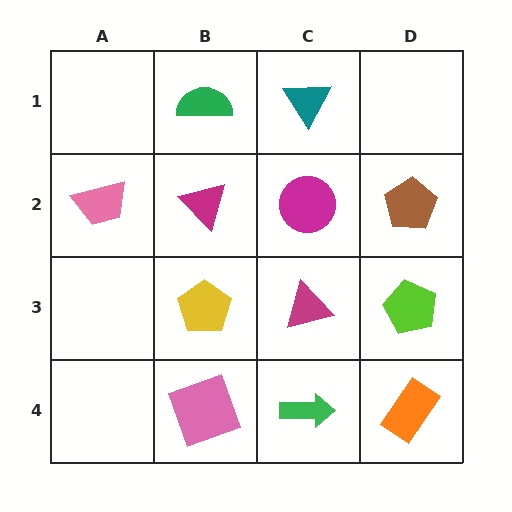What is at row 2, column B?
A magenta triangle.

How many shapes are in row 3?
3 shapes.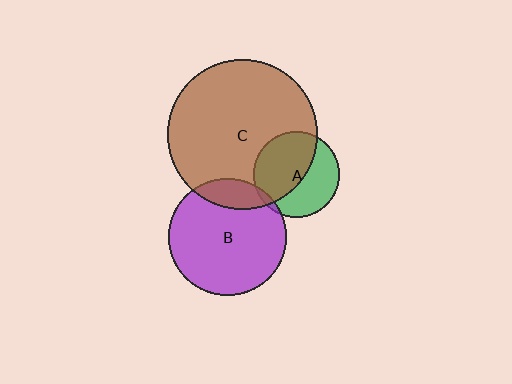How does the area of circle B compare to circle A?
Approximately 1.9 times.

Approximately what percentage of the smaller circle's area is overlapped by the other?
Approximately 55%.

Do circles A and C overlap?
Yes.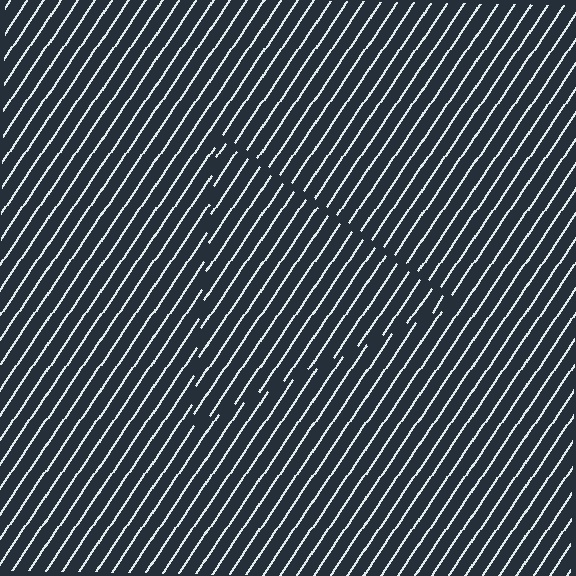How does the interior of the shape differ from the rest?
The interior of the shape contains the same grating, shifted by half a period — the contour is defined by the phase discontinuity where line-ends from the inner and outer gratings abut.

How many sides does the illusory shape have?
3 sides — the line-ends trace a triangle.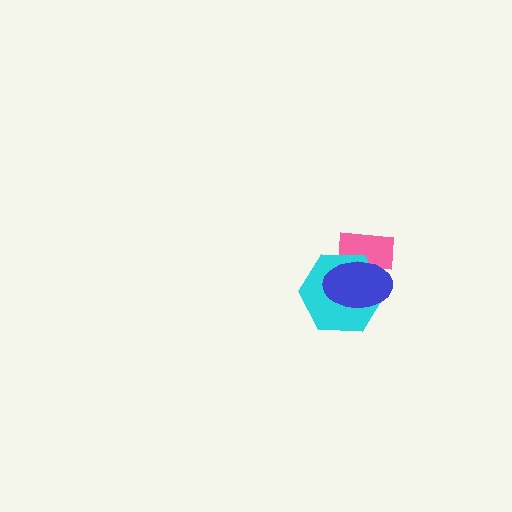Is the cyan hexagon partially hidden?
Yes, it is partially covered by another shape.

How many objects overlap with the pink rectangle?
2 objects overlap with the pink rectangle.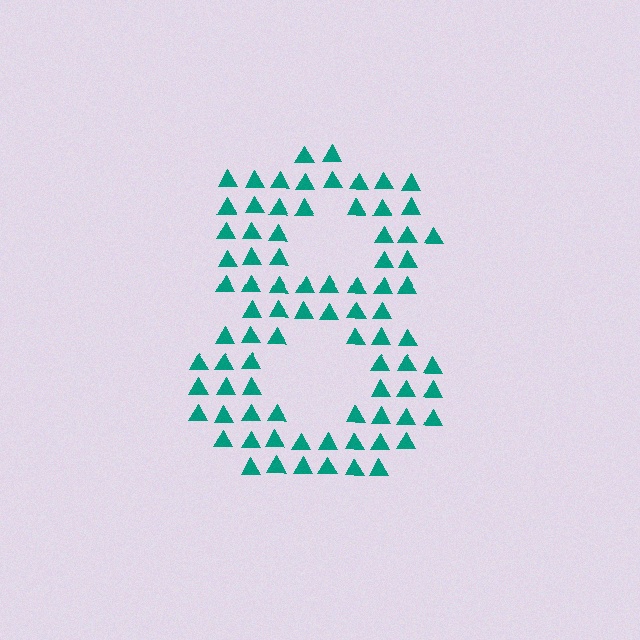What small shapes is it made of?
It is made of small triangles.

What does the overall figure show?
The overall figure shows the digit 8.